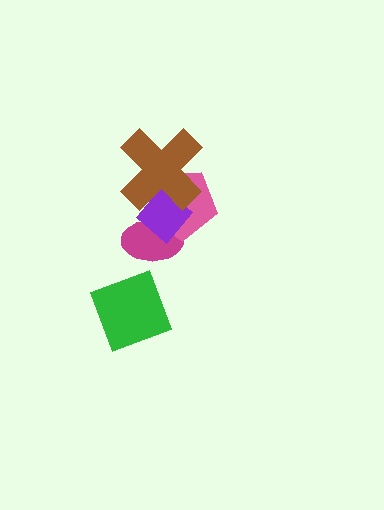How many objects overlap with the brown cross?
2 objects overlap with the brown cross.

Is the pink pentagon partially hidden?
Yes, it is partially covered by another shape.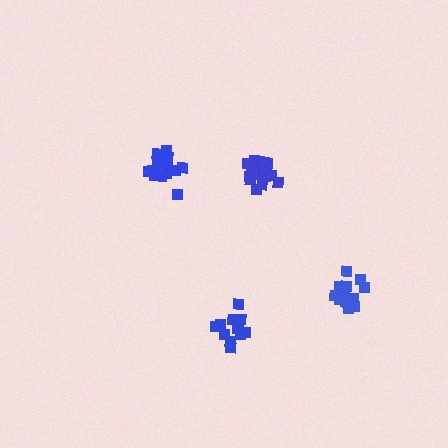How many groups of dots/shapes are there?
There are 4 groups.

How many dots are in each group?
Group 1: 15 dots, Group 2: 13 dots, Group 3: 18 dots, Group 4: 17 dots (63 total).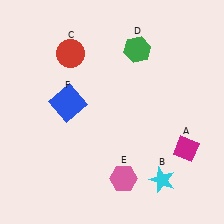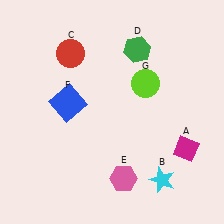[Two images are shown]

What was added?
A lime circle (G) was added in Image 2.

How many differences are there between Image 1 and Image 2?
There is 1 difference between the two images.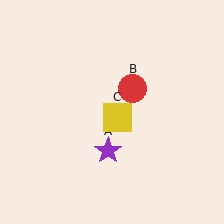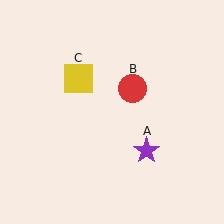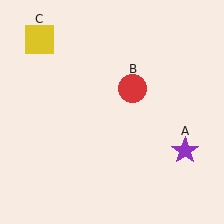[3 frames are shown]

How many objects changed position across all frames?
2 objects changed position: purple star (object A), yellow square (object C).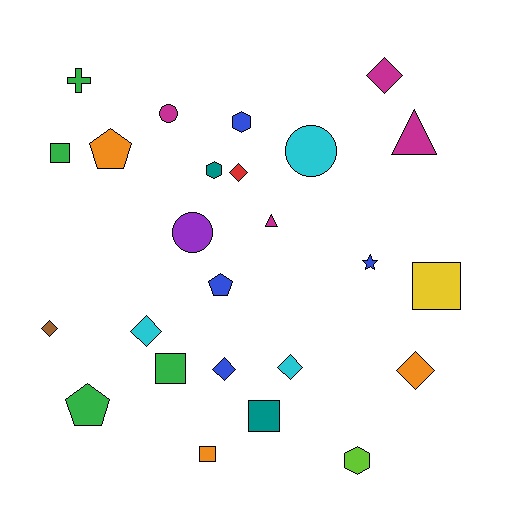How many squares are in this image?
There are 5 squares.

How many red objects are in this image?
There is 1 red object.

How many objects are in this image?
There are 25 objects.